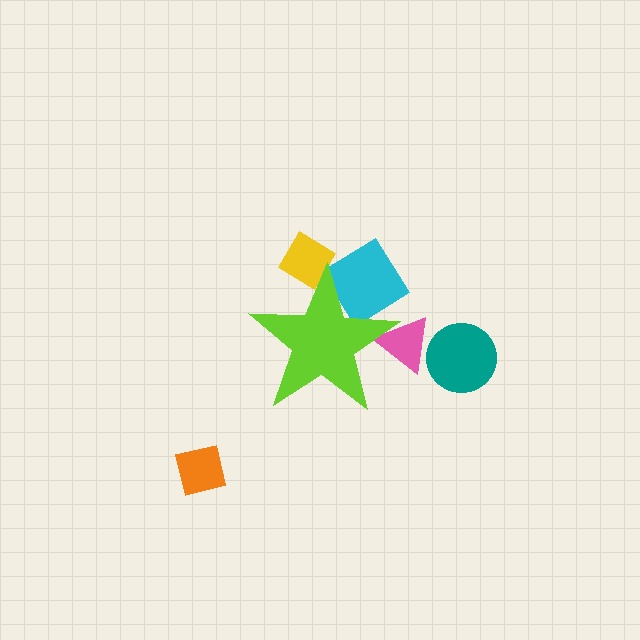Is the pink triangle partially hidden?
Yes, the pink triangle is partially hidden behind the lime star.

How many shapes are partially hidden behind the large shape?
3 shapes are partially hidden.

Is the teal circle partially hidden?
No, the teal circle is fully visible.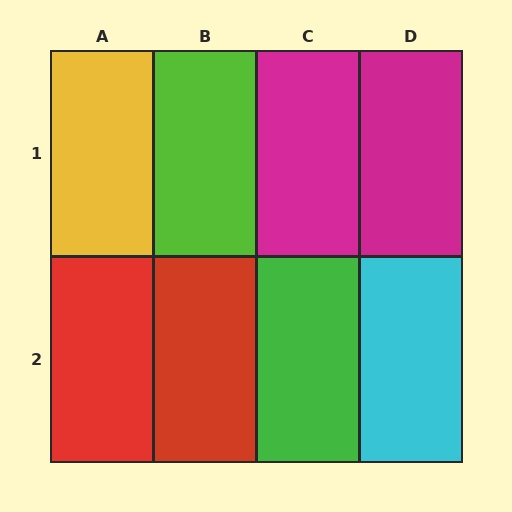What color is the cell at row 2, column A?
Red.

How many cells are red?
2 cells are red.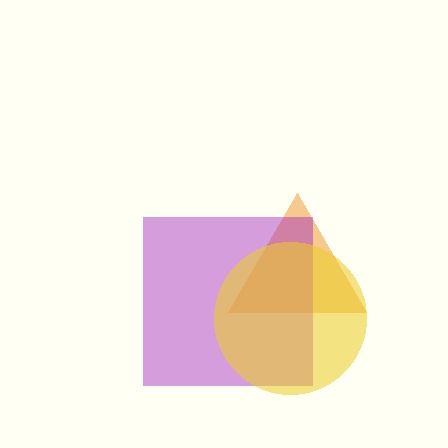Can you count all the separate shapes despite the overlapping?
Yes, there are 3 separate shapes.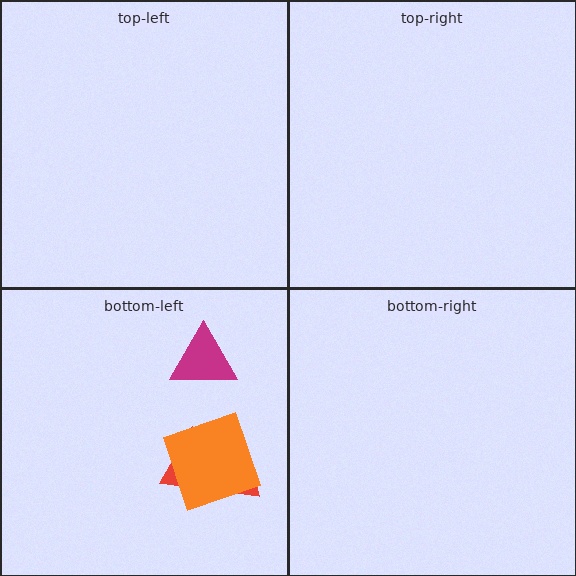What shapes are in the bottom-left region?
The magenta triangle, the red trapezoid, the orange square.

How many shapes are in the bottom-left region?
3.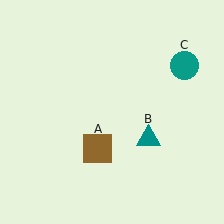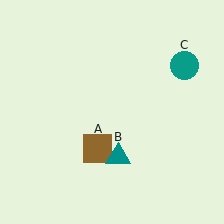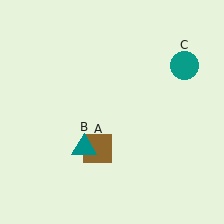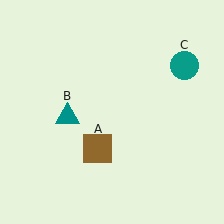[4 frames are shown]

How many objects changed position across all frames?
1 object changed position: teal triangle (object B).